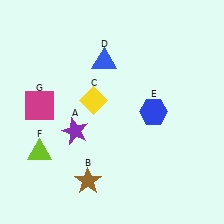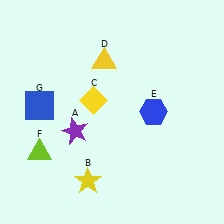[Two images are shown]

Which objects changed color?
B changed from brown to yellow. D changed from blue to yellow. G changed from magenta to blue.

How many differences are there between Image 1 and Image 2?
There are 3 differences between the two images.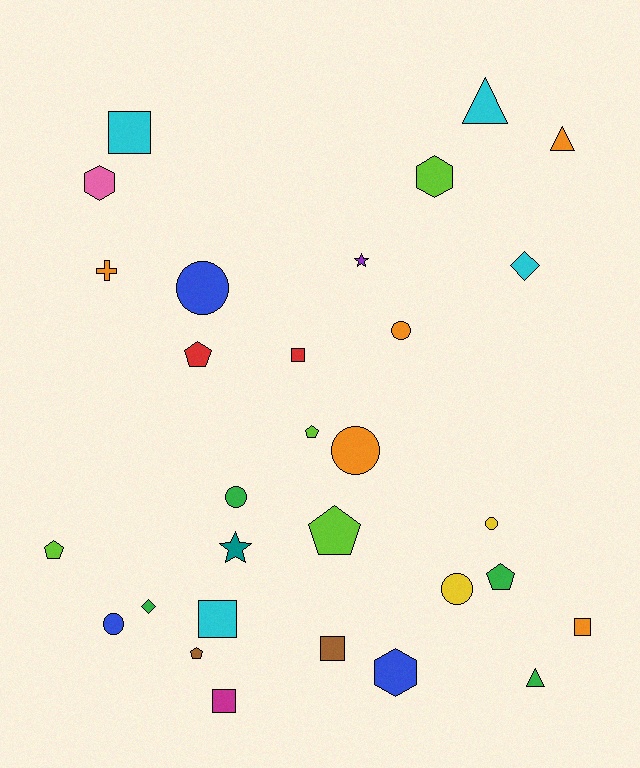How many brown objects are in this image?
There are 2 brown objects.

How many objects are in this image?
There are 30 objects.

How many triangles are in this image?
There are 3 triangles.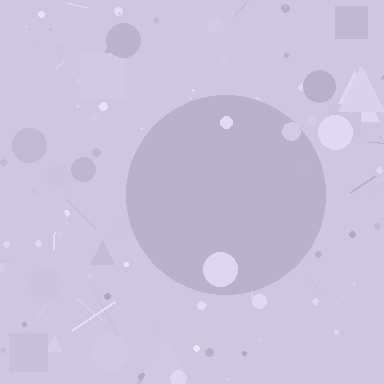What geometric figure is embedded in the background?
A circle is embedded in the background.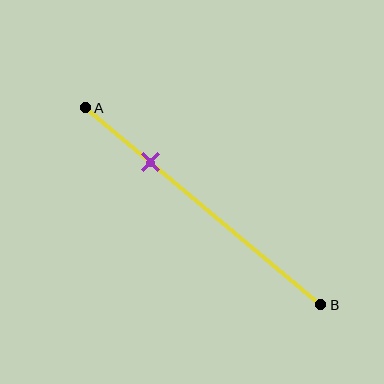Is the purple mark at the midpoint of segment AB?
No, the mark is at about 30% from A, not at the 50% midpoint.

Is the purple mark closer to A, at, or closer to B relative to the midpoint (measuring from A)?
The purple mark is closer to point A than the midpoint of segment AB.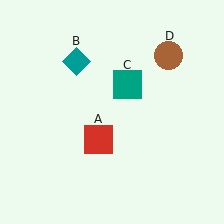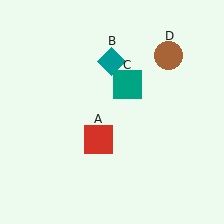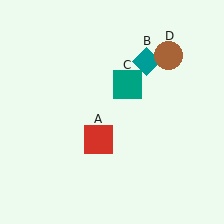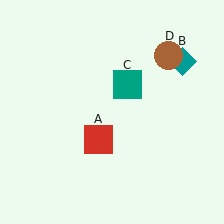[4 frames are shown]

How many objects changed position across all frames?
1 object changed position: teal diamond (object B).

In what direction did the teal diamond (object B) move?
The teal diamond (object B) moved right.